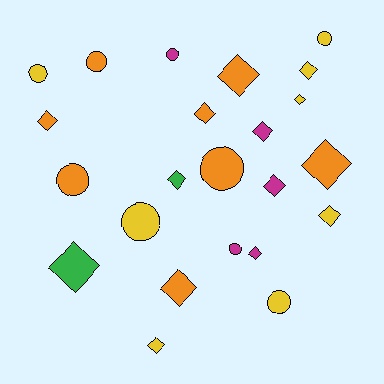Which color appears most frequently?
Yellow, with 8 objects.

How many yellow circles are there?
There are 4 yellow circles.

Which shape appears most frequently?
Diamond, with 14 objects.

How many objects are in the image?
There are 23 objects.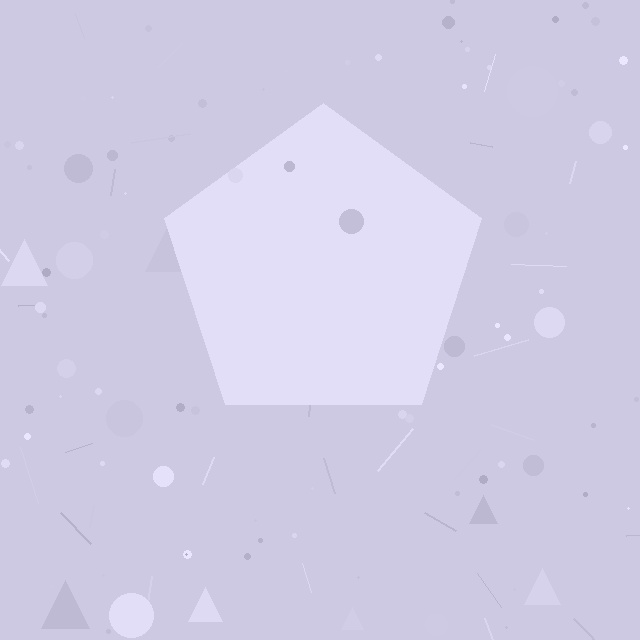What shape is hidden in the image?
A pentagon is hidden in the image.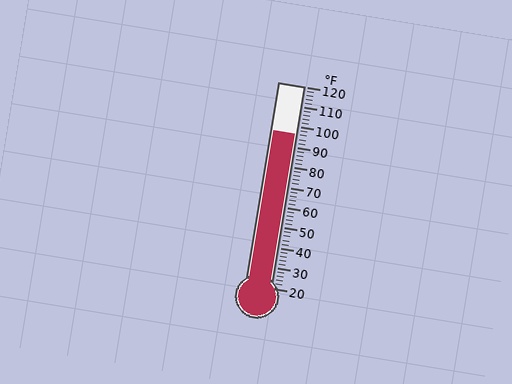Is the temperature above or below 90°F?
The temperature is above 90°F.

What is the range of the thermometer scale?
The thermometer scale ranges from 20°F to 120°F.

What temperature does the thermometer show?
The thermometer shows approximately 96°F.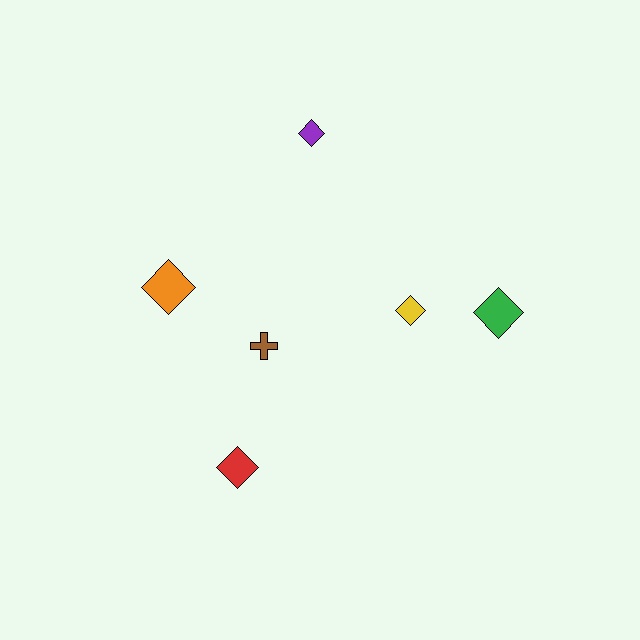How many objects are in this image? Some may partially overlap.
There are 6 objects.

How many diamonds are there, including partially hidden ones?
There are 5 diamonds.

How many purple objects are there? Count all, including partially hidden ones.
There is 1 purple object.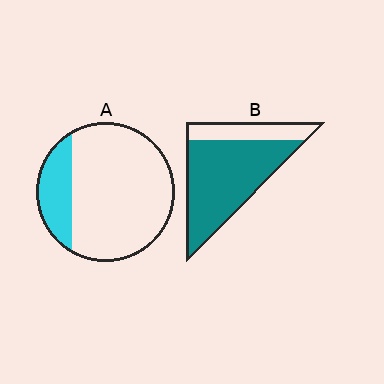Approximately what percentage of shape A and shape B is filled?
A is approximately 20% and B is approximately 75%.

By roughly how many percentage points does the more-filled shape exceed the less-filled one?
By roughly 55 percentage points (B over A).